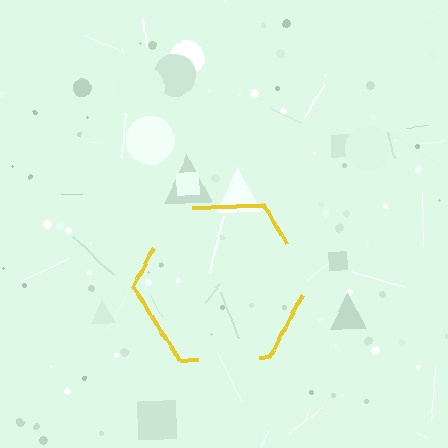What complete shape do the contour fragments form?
The contour fragments form a hexagon.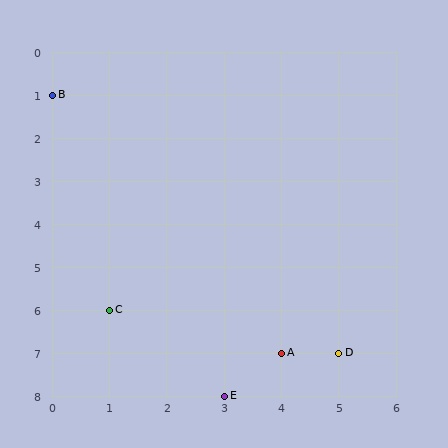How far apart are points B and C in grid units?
Points B and C are 1 column and 5 rows apart (about 5.1 grid units diagonally).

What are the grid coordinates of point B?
Point B is at grid coordinates (0, 1).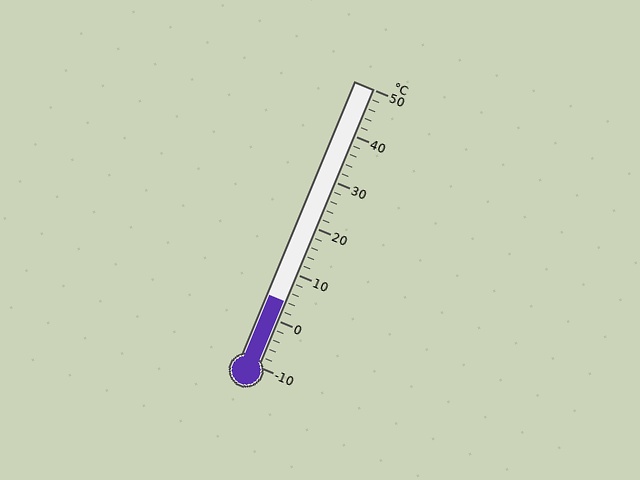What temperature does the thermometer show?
The thermometer shows approximately 4°C.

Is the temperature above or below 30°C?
The temperature is below 30°C.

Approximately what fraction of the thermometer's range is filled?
The thermometer is filled to approximately 25% of its range.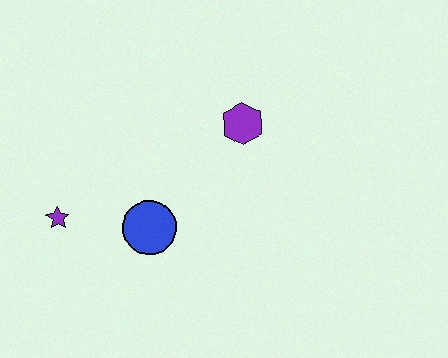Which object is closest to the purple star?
The blue circle is closest to the purple star.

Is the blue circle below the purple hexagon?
Yes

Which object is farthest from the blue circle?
The purple hexagon is farthest from the blue circle.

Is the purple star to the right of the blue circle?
No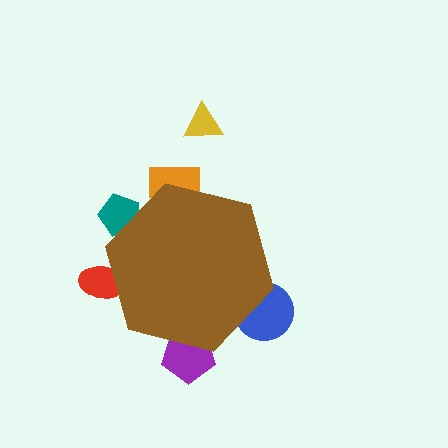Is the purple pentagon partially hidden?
Yes, the purple pentagon is partially hidden behind the brown hexagon.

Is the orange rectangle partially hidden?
Yes, the orange rectangle is partially hidden behind the brown hexagon.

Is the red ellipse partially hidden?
Yes, the red ellipse is partially hidden behind the brown hexagon.